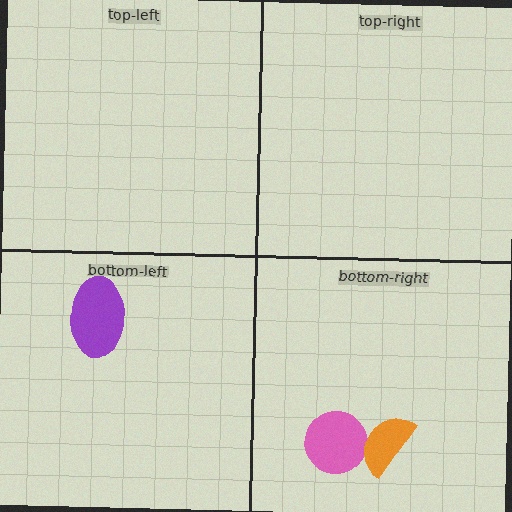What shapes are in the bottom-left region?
The purple ellipse.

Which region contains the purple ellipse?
The bottom-left region.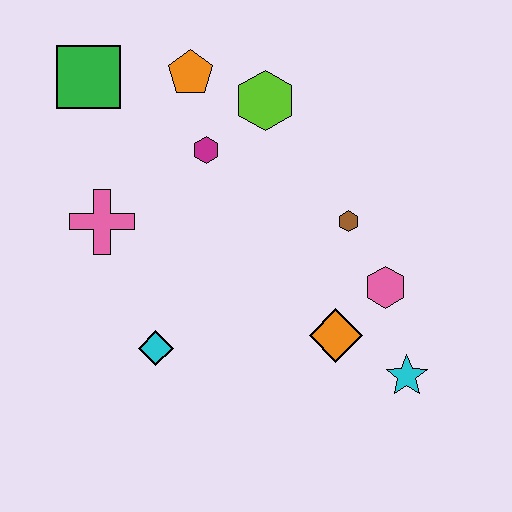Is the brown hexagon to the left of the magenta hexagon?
No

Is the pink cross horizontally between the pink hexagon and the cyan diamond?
No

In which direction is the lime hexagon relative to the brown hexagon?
The lime hexagon is above the brown hexagon.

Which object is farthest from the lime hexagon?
The cyan star is farthest from the lime hexagon.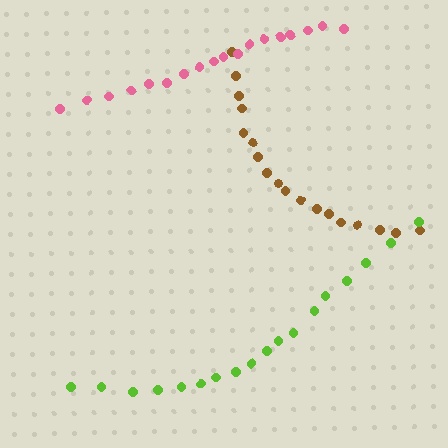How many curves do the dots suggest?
There are 3 distinct paths.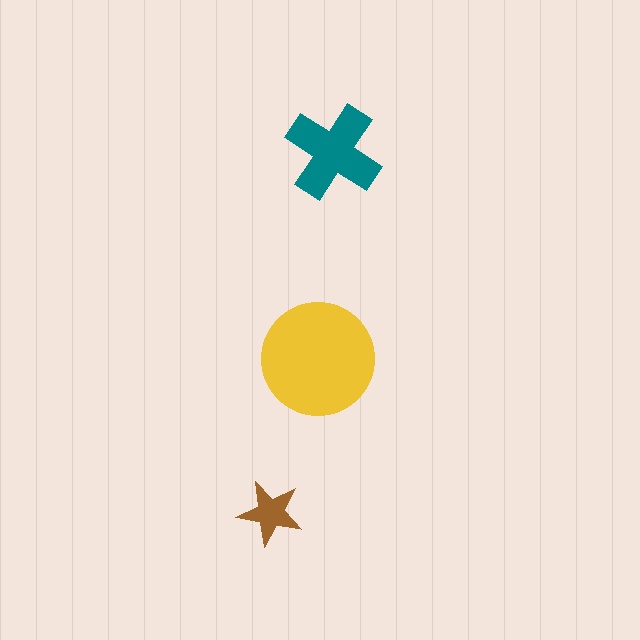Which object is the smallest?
The brown star.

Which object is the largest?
The yellow circle.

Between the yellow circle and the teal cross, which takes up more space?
The yellow circle.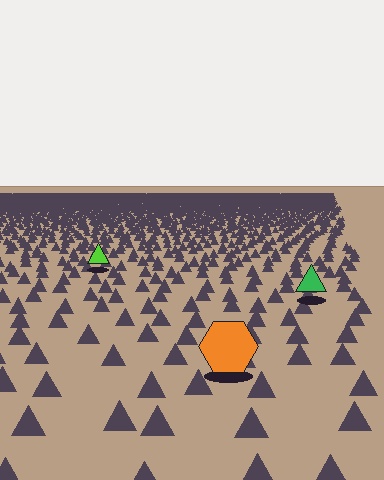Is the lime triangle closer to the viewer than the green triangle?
No. The green triangle is closer — you can tell from the texture gradient: the ground texture is coarser near it.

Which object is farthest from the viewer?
The lime triangle is farthest from the viewer. It appears smaller and the ground texture around it is denser.